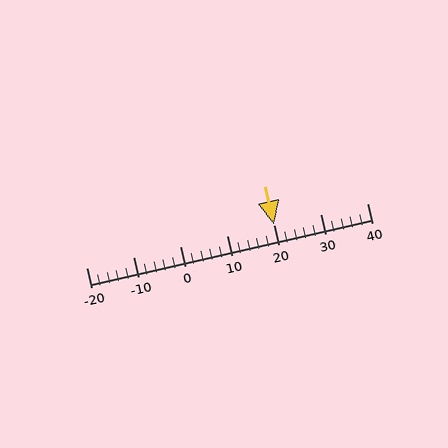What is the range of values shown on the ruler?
The ruler shows values from -20 to 40.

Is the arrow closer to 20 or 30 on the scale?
The arrow is closer to 20.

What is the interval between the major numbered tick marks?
The major tick marks are spaced 10 units apart.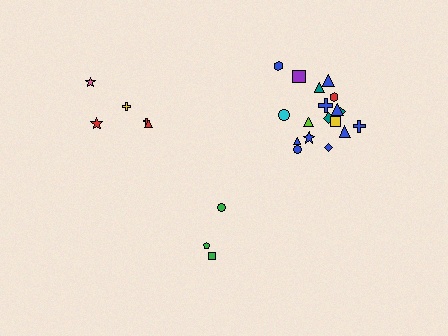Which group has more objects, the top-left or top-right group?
The top-right group.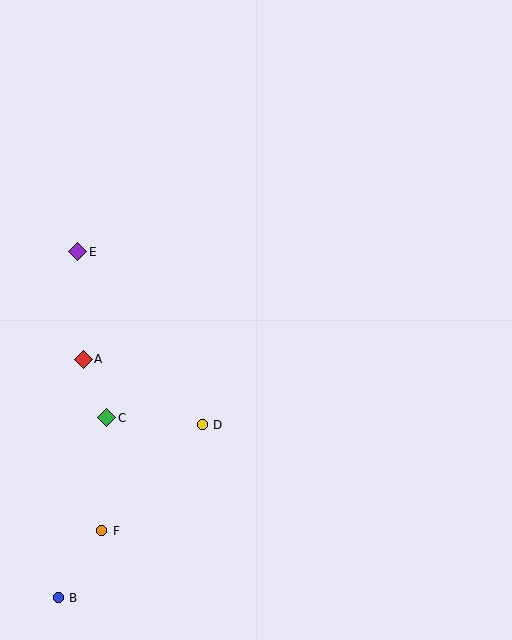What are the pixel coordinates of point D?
Point D is at (202, 425).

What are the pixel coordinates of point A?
Point A is at (83, 359).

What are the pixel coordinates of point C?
Point C is at (107, 418).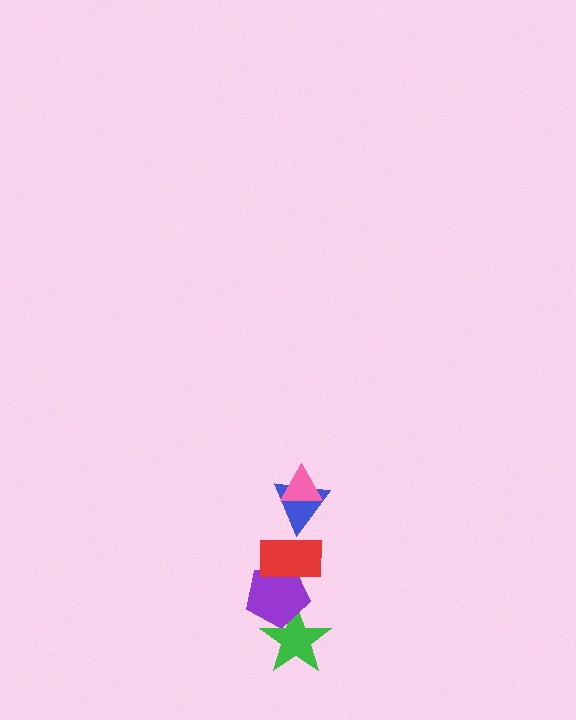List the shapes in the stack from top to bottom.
From top to bottom: the pink triangle, the blue triangle, the red rectangle, the purple pentagon, the green star.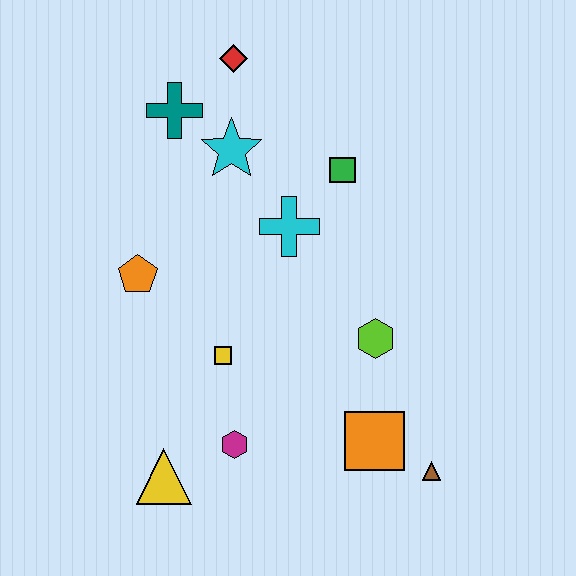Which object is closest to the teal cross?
The cyan star is closest to the teal cross.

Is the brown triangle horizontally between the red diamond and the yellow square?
No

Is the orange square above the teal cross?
No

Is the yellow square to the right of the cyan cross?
No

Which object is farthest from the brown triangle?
The red diamond is farthest from the brown triangle.